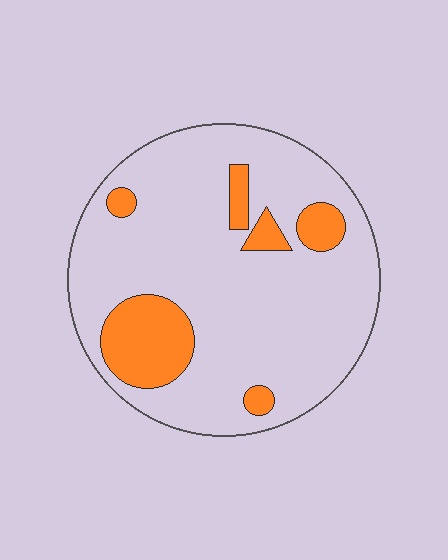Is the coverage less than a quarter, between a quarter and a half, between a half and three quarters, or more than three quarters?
Less than a quarter.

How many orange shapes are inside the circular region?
6.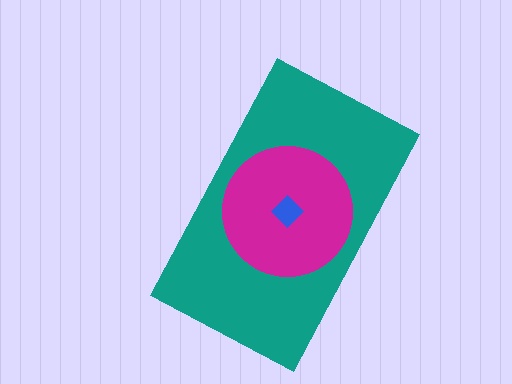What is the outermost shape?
The teal rectangle.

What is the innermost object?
The blue diamond.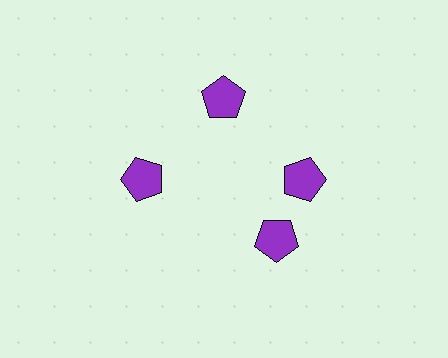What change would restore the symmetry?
The symmetry would be restored by rotating it back into even spacing with its neighbors so that all 4 pentagons sit at equal angles and equal distance from the center.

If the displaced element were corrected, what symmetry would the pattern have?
It would have 4-fold rotational symmetry — the pattern would map onto itself every 90 degrees.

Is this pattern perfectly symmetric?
No. The 4 purple pentagons are arranged in a ring, but one element near the 6 o'clock position is rotated out of alignment along the ring, breaking the 4-fold rotational symmetry.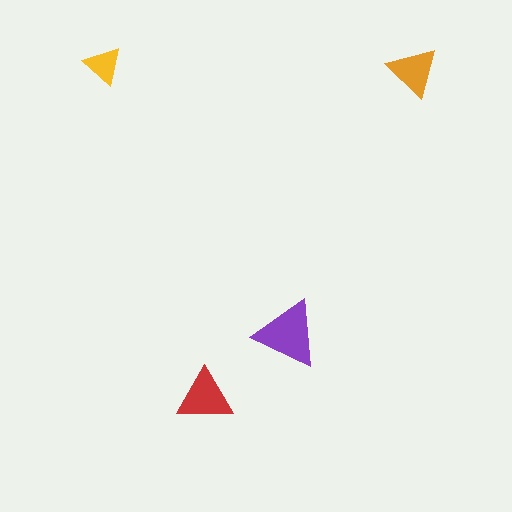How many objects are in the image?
There are 4 objects in the image.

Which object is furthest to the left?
The yellow triangle is leftmost.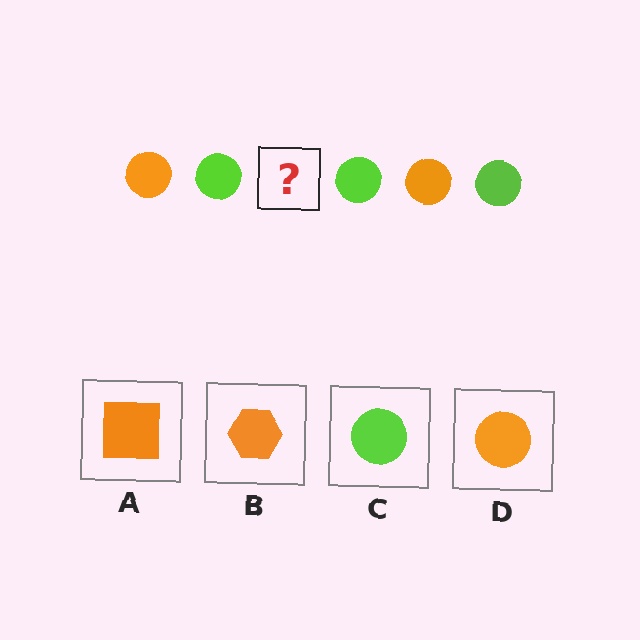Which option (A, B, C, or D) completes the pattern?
D.